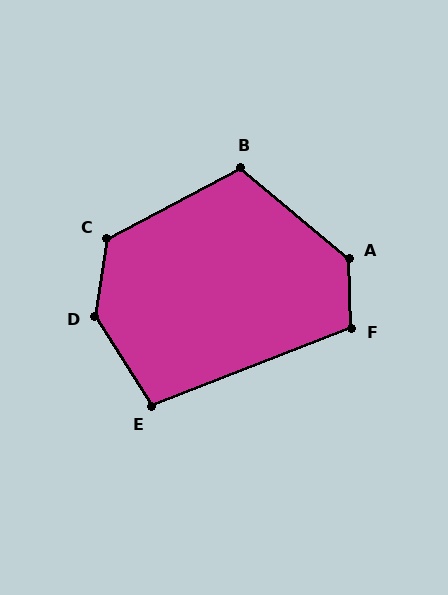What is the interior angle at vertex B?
Approximately 112 degrees (obtuse).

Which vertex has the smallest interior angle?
E, at approximately 101 degrees.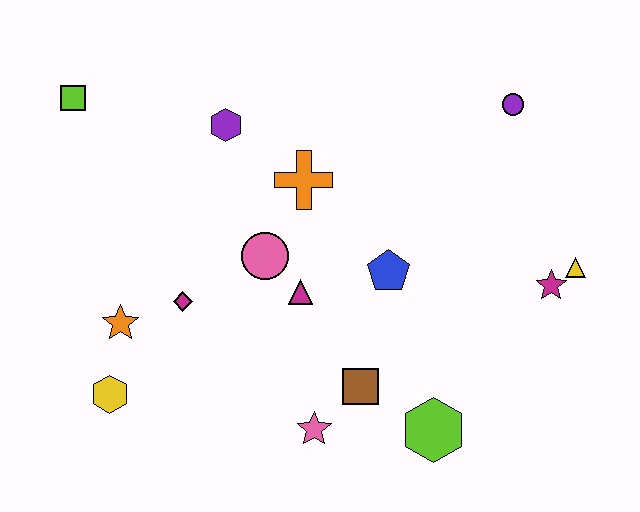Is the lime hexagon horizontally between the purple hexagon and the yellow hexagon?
No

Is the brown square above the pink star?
Yes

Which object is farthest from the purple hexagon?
The yellow triangle is farthest from the purple hexagon.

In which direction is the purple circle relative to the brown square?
The purple circle is above the brown square.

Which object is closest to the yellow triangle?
The magenta star is closest to the yellow triangle.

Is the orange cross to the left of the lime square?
No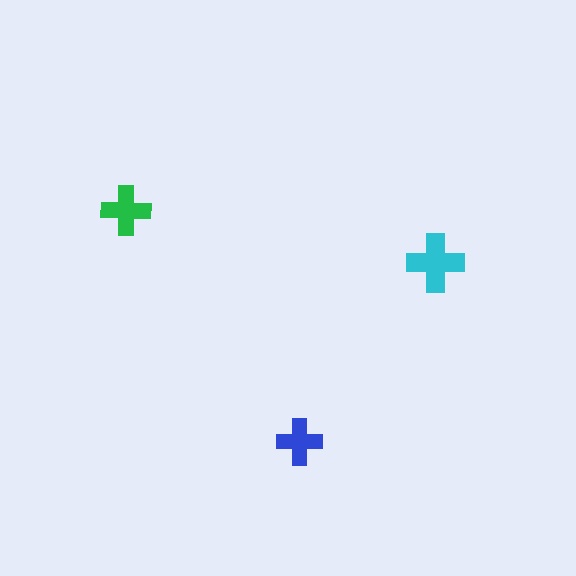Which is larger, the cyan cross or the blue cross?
The cyan one.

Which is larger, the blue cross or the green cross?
The green one.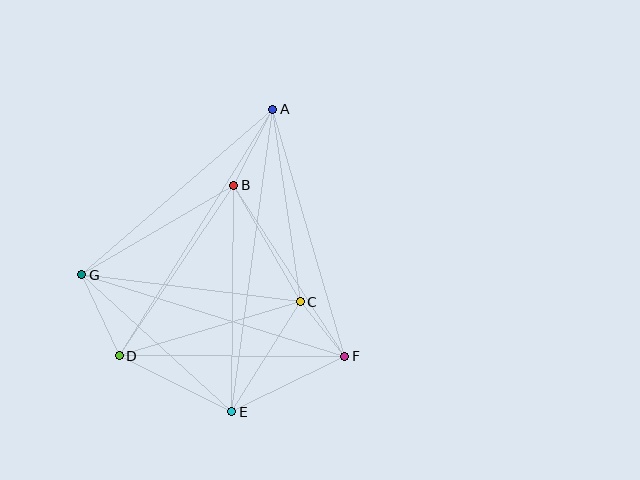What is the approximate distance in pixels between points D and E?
The distance between D and E is approximately 126 pixels.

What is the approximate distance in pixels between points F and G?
The distance between F and G is approximately 276 pixels.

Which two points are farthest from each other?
Points A and E are farthest from each other.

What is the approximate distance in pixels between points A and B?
The distance between A and B is approximately 86 pixels.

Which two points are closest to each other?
Points C and F are closest to each other.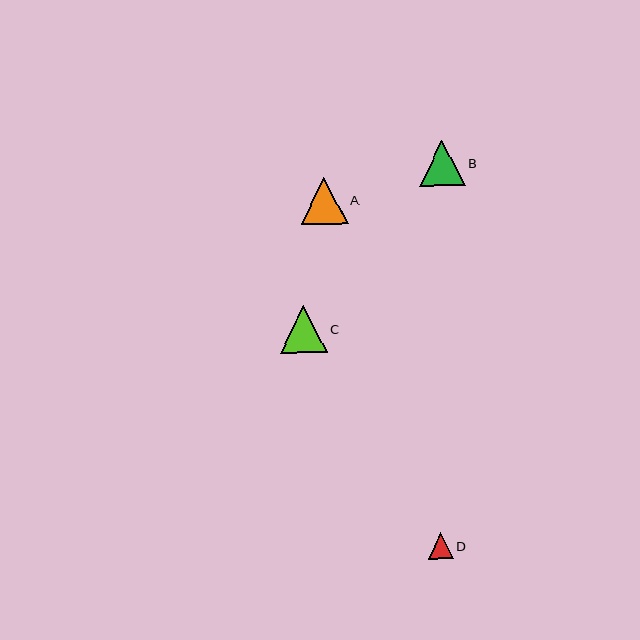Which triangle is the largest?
Triangle C is the largest with a size of approximately 47 pixels.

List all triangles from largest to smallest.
From largest to smallest: C, A, B, D.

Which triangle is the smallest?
Triangle D is the smallest with a size of approximately 25 pixels.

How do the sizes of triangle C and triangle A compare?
Triangle C and triangle A are approximately the same size.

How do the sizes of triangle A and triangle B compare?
Triangle A and triangle B are approximately the same size.